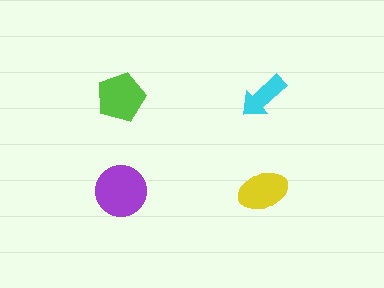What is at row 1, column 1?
A lime pentagon.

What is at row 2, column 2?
A yellow ellipse.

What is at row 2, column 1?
A purple circle.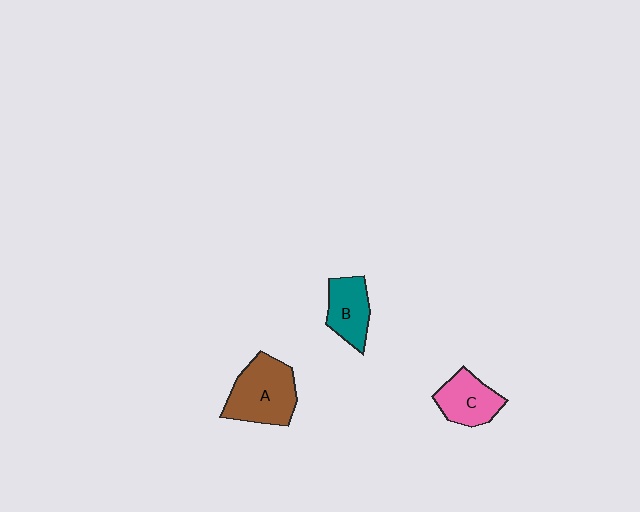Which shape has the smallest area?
Shape B (teal).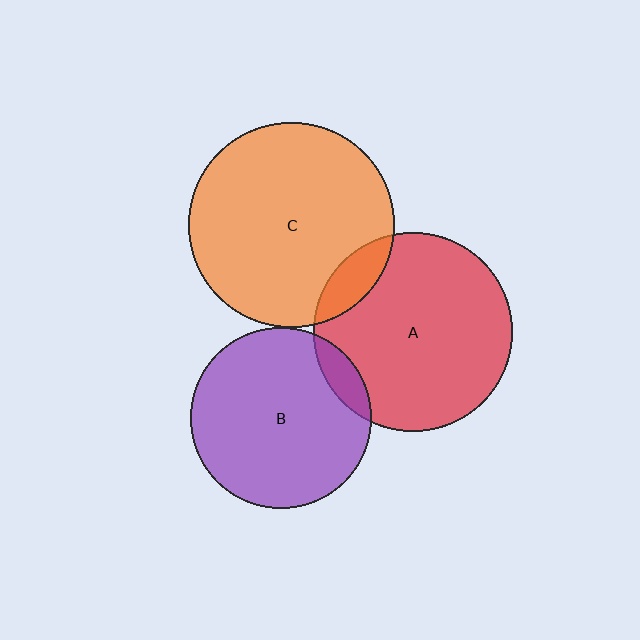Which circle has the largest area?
Circle C (orange).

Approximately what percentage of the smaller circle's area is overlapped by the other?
Approximately 10%.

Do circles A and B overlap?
Yes.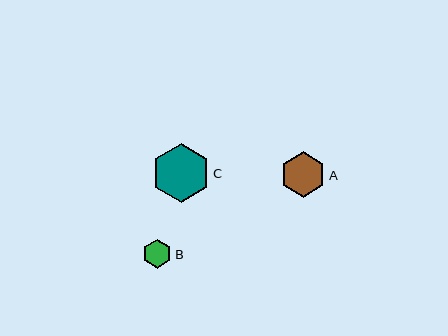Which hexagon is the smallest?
Hexagon B is the smallest with a size of approximately 29 pixels.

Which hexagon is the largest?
Hexagon C is the largest with a size of approximately 59 pixels.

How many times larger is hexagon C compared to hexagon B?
Hexagon C is approximately 2.0 times the size of hexagon B.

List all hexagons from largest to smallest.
From largest to smallest: C, A, B.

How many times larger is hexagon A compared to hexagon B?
Hexagon A is approximately 1.6 times the size of hexagon B.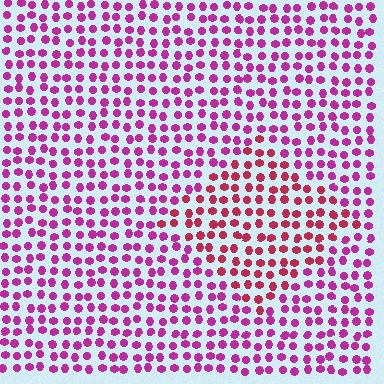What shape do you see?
I see a diamond.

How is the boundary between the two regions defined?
The boundary is defined purely by a slight shift in hue (about 32 degrees). Spacing, size, and orientation are identical on both sides.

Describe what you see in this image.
The image is filled with small magenta elements in a uniform arrangement. A diamond-shaped region is visible where the elements are tinted to a slightly different hue, forming a subtle color boundary.